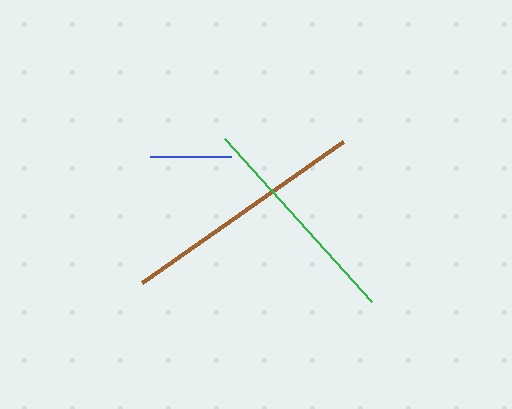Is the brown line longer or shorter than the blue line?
The brown line is longer than the blue line.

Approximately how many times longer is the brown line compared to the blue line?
The brown line is approximately 3.1 times the length of the blue line.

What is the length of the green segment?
The green segment is approximately 221 pixels long.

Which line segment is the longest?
The brown line is the longest at approximately 246 pixels.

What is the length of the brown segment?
The brown segment is approximately 246 pixels long.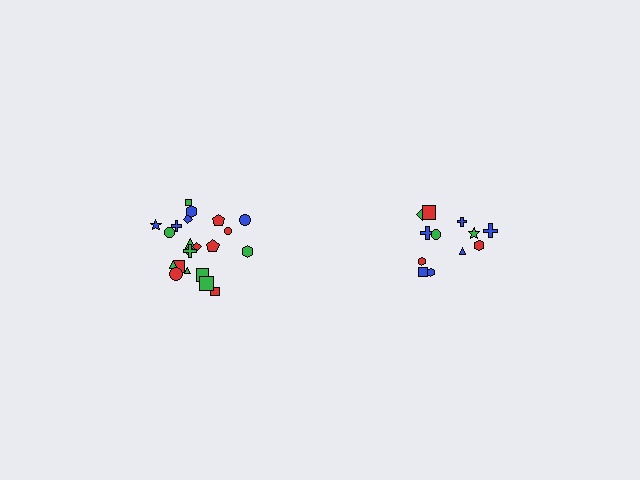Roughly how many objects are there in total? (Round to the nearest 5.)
Roughly 35 objects in total.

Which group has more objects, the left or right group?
The left group.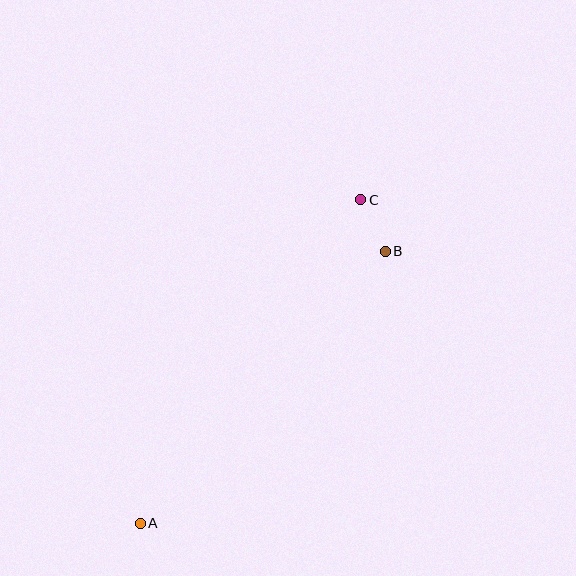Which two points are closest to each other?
Points B and C are closest to each other.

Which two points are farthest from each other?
Points A and C are farthest from each other.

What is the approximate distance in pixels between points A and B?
The distance between A and B is approximately 366 pixels.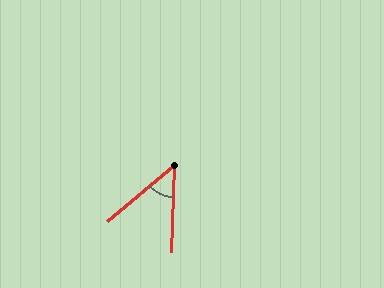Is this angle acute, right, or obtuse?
It is acute.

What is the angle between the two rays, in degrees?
Approximately 48 degrees.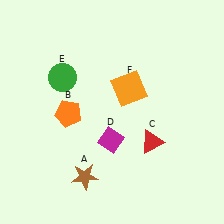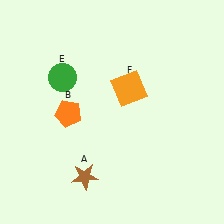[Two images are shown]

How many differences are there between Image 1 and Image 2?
There are 2 differences between the two images.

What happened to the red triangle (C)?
The red triangle (C) was removed in Image 2. It was in the bottom-right area of Image 1.